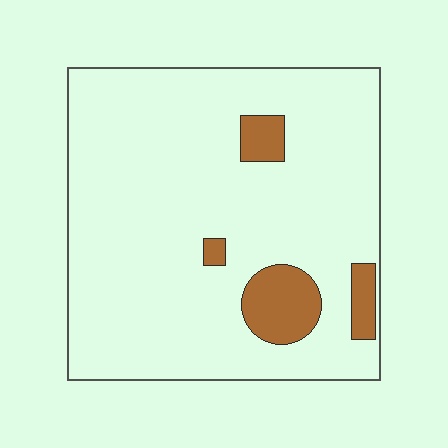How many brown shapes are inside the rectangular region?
4.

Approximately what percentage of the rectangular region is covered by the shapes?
Approximately 10%.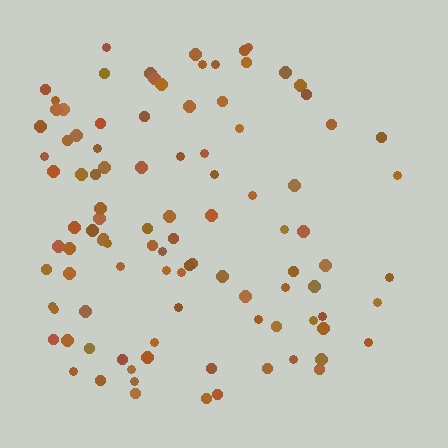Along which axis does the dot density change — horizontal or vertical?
Horizontal.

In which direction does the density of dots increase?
From right to left, with the left side densest.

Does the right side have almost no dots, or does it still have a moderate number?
Still a moderate number, just noticeably fewer than the left.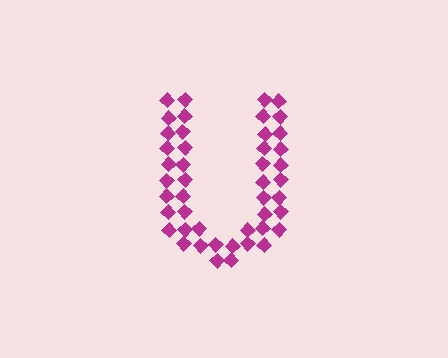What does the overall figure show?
The overall figure shows the letter U.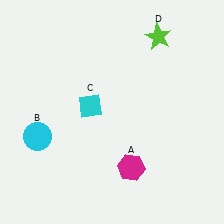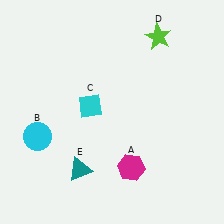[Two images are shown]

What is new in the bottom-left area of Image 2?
A teal triangle (E) was added in the bottom-left area of Image 2.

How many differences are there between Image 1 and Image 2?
There is 1 difference between the two images.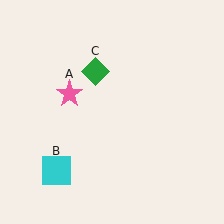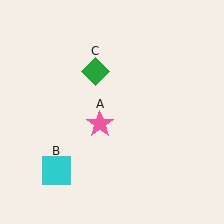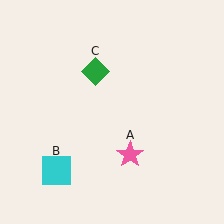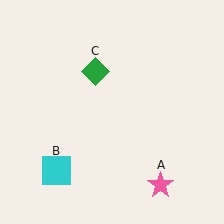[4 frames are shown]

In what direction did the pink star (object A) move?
The pink star (object A) moved down and to the right.